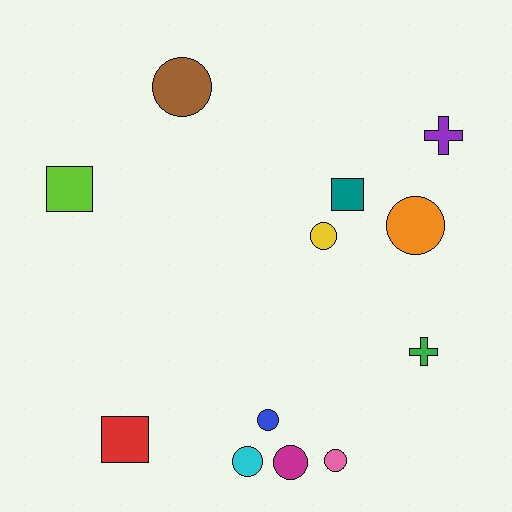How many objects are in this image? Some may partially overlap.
There are 12 objects.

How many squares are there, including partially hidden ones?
There are 3 squares.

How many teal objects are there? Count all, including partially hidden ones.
There is 1 teal object.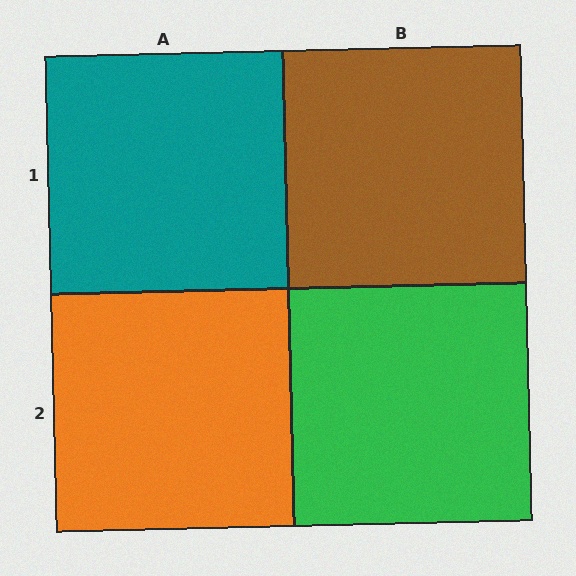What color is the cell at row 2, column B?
Green.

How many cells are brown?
1 cell is brown.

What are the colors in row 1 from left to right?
Teal, brown.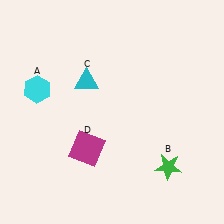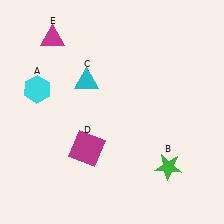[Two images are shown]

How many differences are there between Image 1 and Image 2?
There is 1 difference between the two images.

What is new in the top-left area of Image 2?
A magenta triangle (E) was added in the top-left area of Image 2.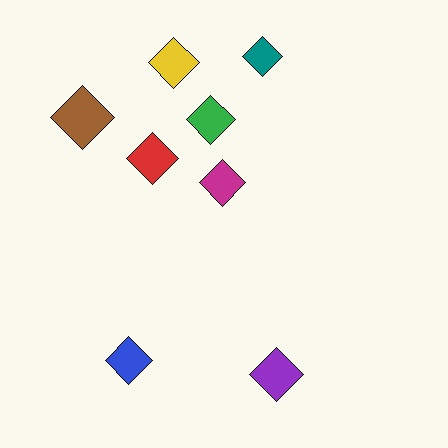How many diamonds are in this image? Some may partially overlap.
There are 8 diamonds.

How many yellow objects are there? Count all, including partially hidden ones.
There is 1 yellow object.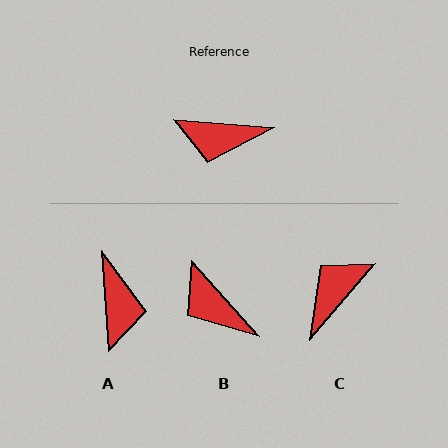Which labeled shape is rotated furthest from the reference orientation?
C, about 127 degrees away.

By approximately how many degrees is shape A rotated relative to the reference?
Approximately 98 degrees counter-clockwise.